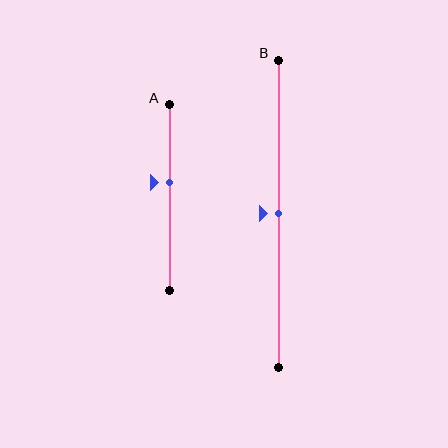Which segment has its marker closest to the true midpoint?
Segment B has its marker closest to the true midpoint.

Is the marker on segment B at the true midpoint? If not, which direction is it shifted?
Yes, the marker on segment B is at the true midpoint.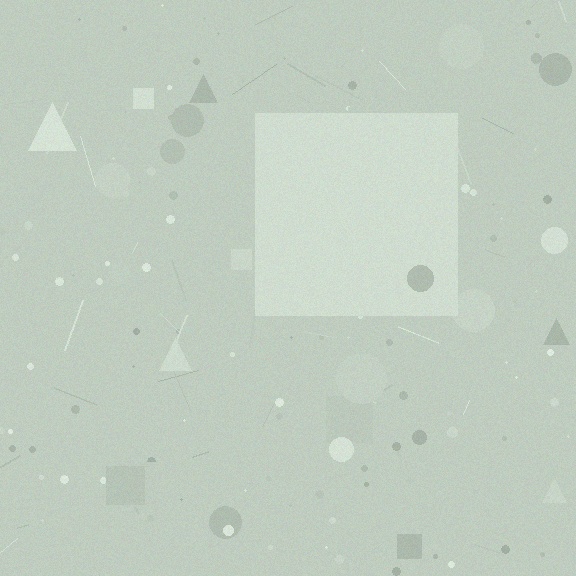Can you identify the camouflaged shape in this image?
The camouflaged shape is a square.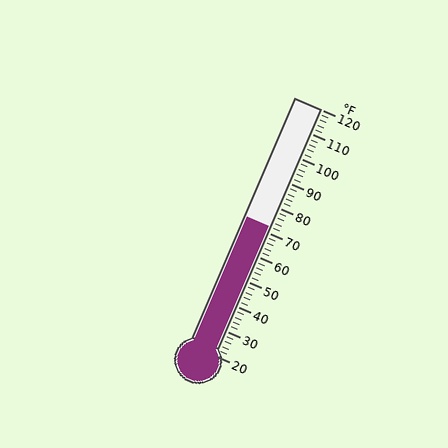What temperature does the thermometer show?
The thermometer shows approximately 72°F.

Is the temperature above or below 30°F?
The temperature is above 30°F.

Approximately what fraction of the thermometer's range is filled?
The thermometer is filled to approximately 50% of its range.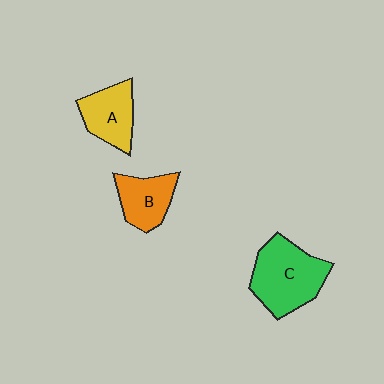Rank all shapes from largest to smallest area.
From largest to smallest: C (green), A (yellow), B (orange).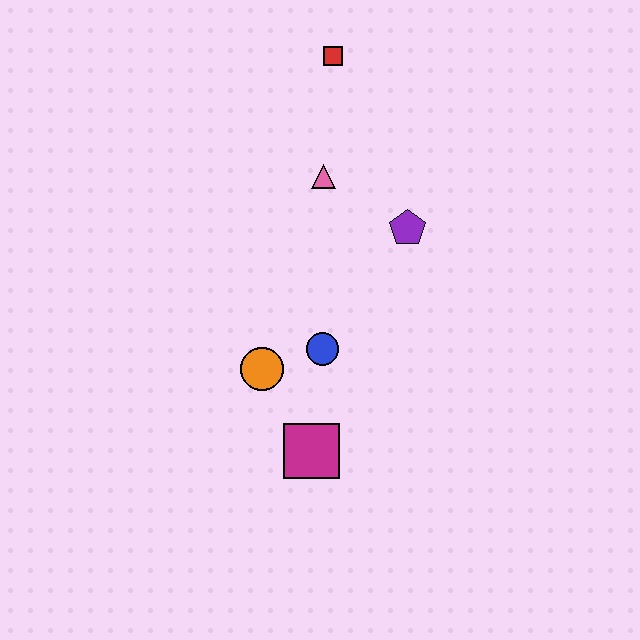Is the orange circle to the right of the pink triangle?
No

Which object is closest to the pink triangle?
The purple pentagon is closest to the pink triangle.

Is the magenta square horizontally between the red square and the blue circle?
No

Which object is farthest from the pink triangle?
The magenta square is farthest from the pink triangle.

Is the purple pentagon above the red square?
No